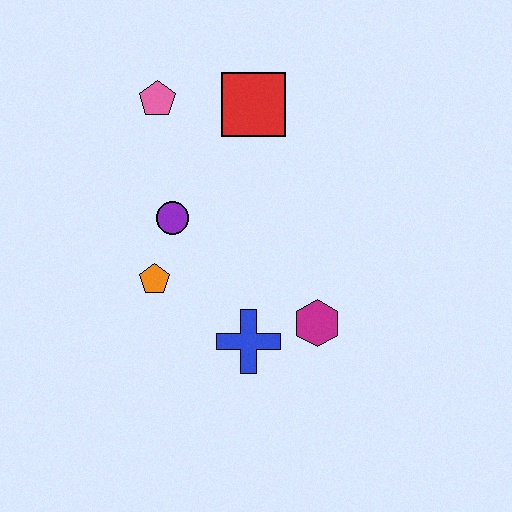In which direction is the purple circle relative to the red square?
The purple circle is below the red square.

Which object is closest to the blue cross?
The magenta hexagon is closest to the blue cross.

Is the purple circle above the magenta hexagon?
Yes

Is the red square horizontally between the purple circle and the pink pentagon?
No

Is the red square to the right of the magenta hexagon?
No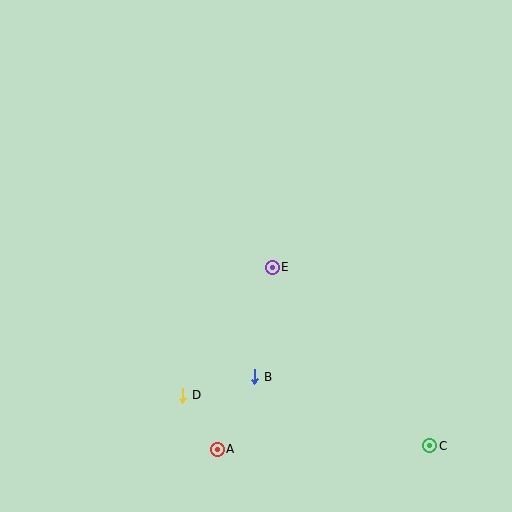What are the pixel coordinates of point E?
Point E is at (272, 267).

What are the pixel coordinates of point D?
Point D is at (183, 395).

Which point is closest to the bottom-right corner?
Point C is closest to the bottom-right corner.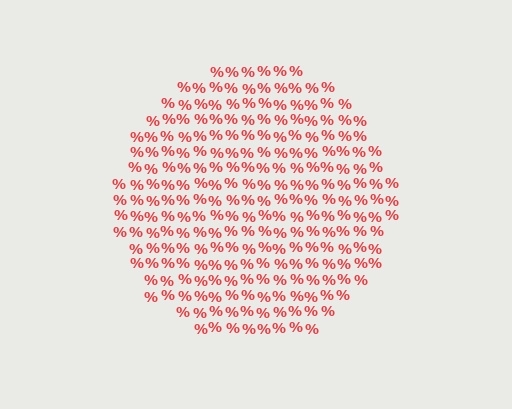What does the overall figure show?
The overall figure shows a circle.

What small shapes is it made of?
It is made of small percent signs.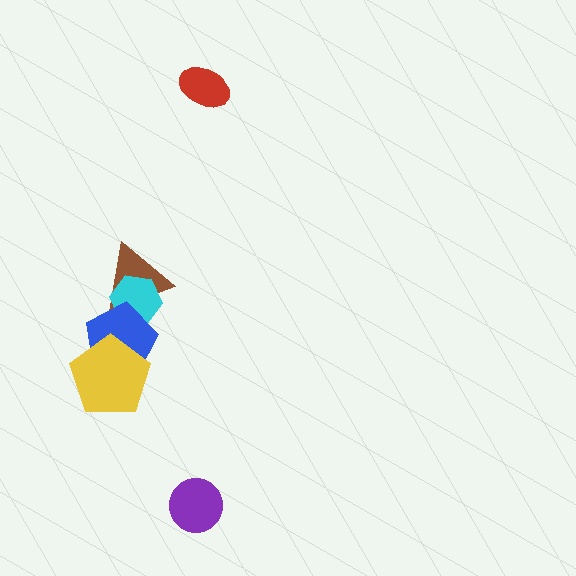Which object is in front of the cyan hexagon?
The blue pentagon is in front of the cyan hexagon.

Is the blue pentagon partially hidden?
Yes, it is partially covered by another shape.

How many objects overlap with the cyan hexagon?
2 objects overlap with the cyan hexagon.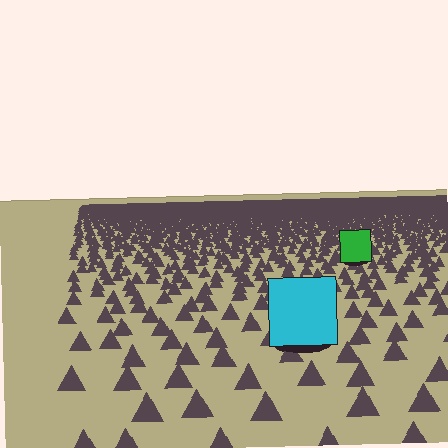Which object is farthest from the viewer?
The green square is farthest from the viewer. It appears smaller and the ground texture around it is denser.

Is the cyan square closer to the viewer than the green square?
Yes. The cyan square is closer — you can tell from the texture gradient: the ground texture is coarser near it.